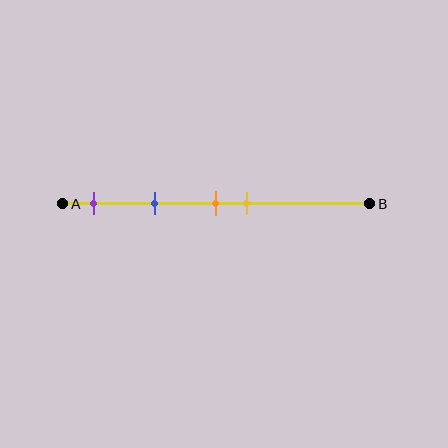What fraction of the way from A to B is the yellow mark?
The yellow mark is approximately 60% (0.6) of the way from A to B.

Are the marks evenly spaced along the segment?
No, the marks are not evenly spaced.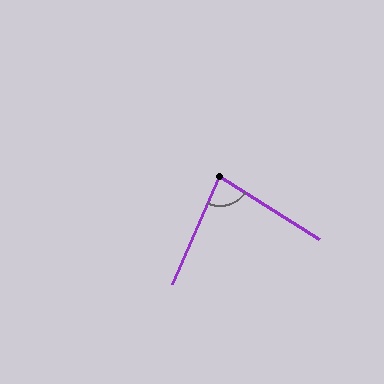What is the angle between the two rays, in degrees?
Approximately 81 degrees.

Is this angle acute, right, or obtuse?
It is acute.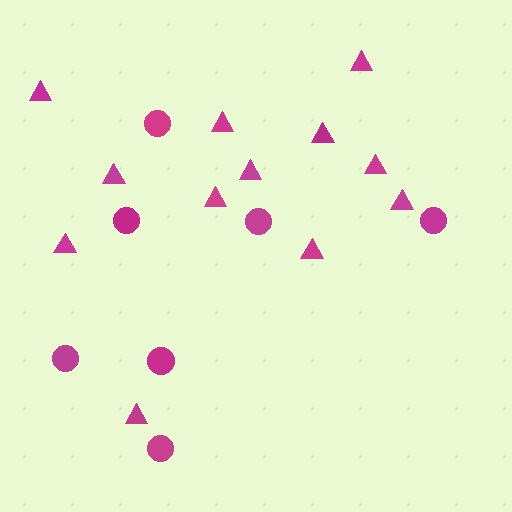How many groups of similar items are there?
There are 2 groups: one group of triangles (12) and one group of circles (7).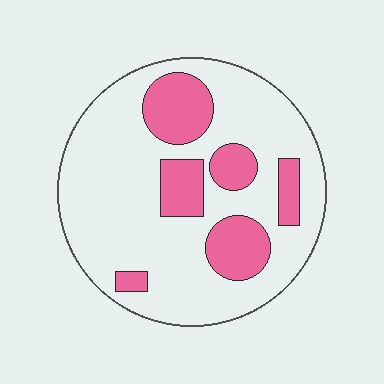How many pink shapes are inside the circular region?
6.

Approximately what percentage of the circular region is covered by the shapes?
Approximately 25%.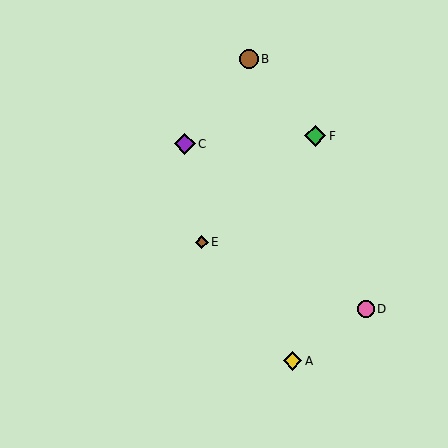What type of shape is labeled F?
Shape F is a green diamond.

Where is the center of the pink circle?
The center of the pink circle is at (366, 309).